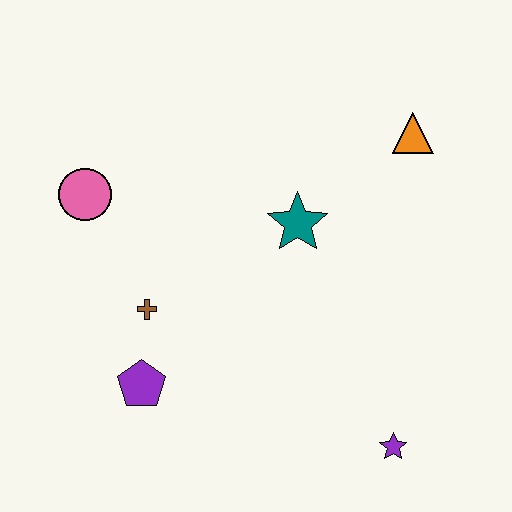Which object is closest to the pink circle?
The brown cross is closest to the pink circle.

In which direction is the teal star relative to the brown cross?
The teal star is to the right of the brown cross.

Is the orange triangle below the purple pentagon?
No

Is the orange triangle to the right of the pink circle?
Yes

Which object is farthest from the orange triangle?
The purple pentagon is farthest from the orange triangle.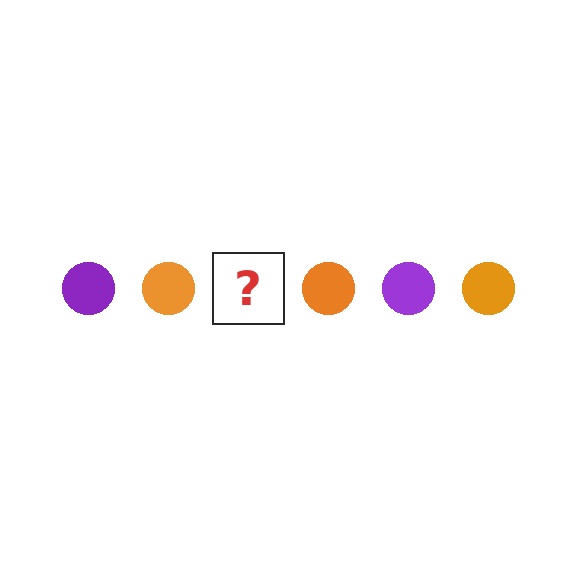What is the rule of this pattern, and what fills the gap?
The rule is that the pattern cycles through purple, orange circles. The gap should be filled with a purple circle.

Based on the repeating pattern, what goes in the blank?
The blank should be a purple circle.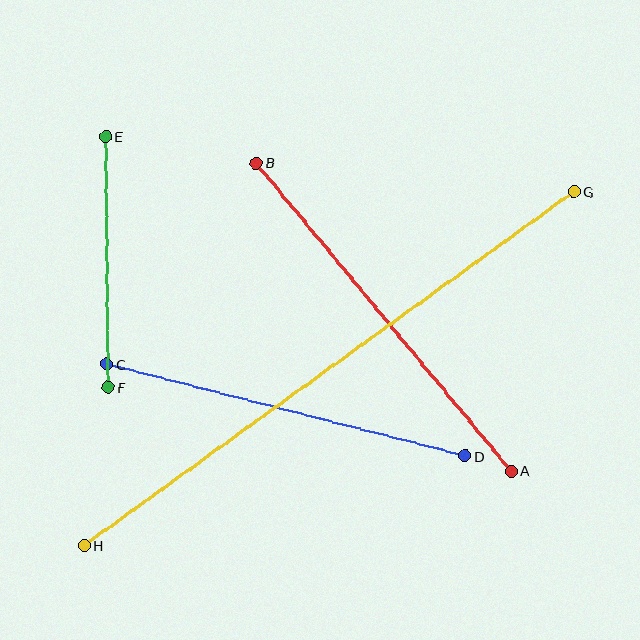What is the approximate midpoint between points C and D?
The midpoint is at approximately (286, 410) pixels.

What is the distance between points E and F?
The distance is approximately 251 pixels.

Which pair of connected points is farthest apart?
Points G and H are farthest apart.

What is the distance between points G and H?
The distance is approximately 604 pixels.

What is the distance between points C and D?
The distance is approximately 370 pixels.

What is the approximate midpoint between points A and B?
The midpoint is at approximately (384, 317) pixels.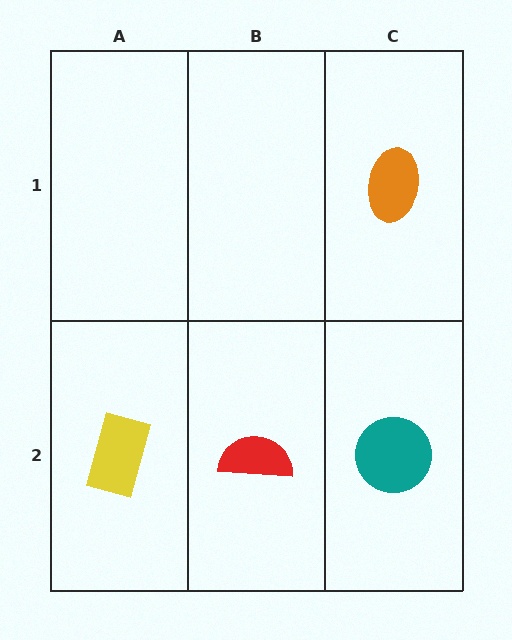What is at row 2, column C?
A teal circle.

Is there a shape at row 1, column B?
No, that cell is empty.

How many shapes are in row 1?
1 shape.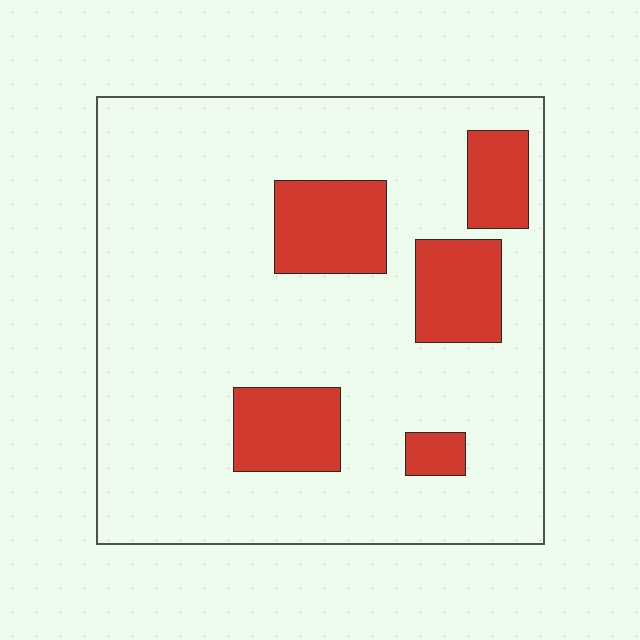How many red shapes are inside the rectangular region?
5.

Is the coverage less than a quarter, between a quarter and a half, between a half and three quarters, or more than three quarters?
Less than a quarter.